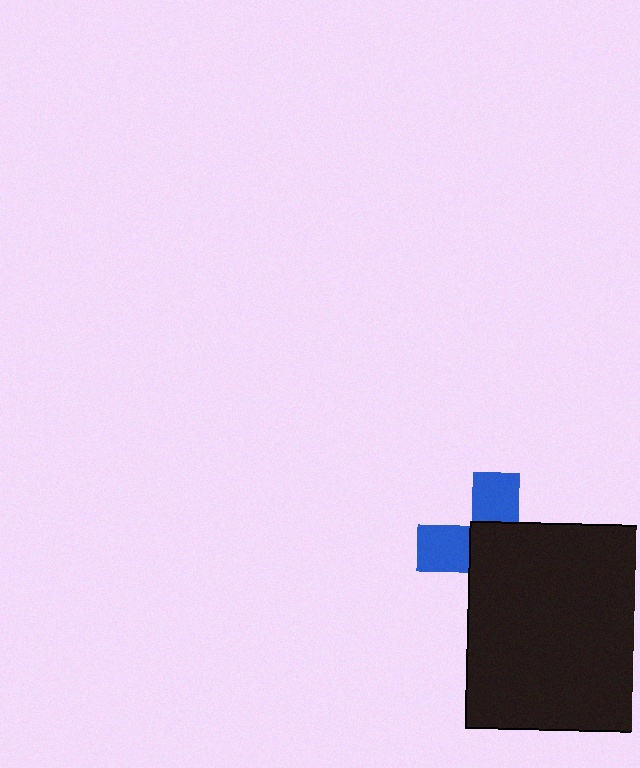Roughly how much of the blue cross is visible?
A small part of it is visible (roughly 39%).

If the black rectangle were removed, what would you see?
You would see the complete blue cross.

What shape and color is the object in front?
The object in front is a black rectangle.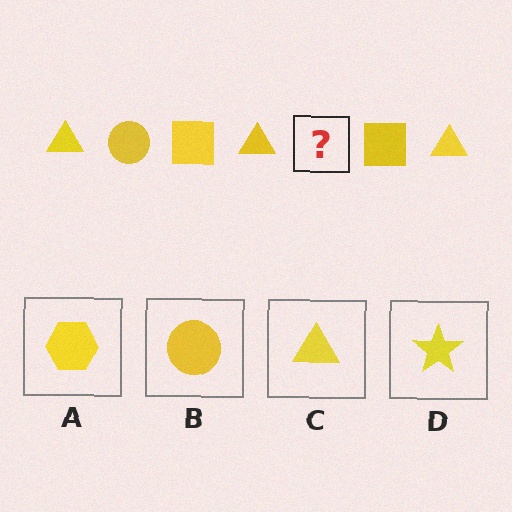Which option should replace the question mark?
Option B.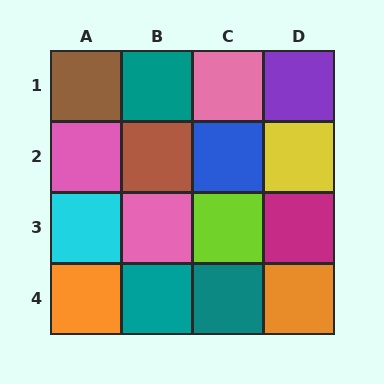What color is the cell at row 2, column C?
Blue.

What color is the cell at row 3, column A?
Cyan.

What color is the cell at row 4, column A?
Orange.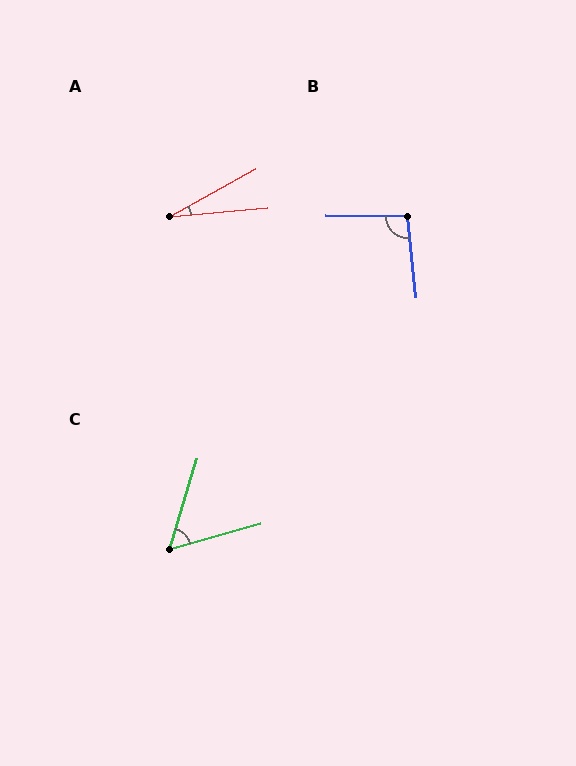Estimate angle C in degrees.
Approximately 58 degrees.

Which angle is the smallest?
A, at approximately 24 degrees.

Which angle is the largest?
B, at approximately 97 degrees.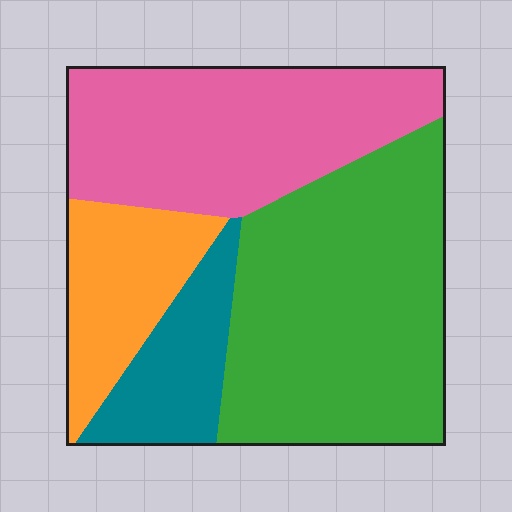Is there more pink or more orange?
Pink.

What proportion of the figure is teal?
Teal takes up about one eighth (1/8) of the figure.